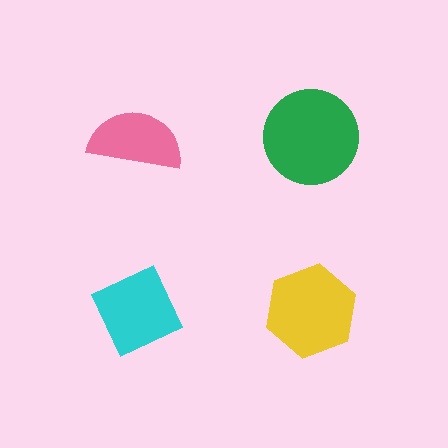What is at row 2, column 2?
A yellow hexagon.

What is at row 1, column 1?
A pink semicircle.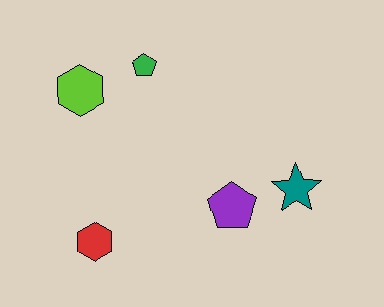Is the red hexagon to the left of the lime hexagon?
No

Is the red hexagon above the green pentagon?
No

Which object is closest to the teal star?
The purple pentagon is closest to the teal star.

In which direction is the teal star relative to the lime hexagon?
The teal star is to the right of the lime hexagon.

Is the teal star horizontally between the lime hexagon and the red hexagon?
No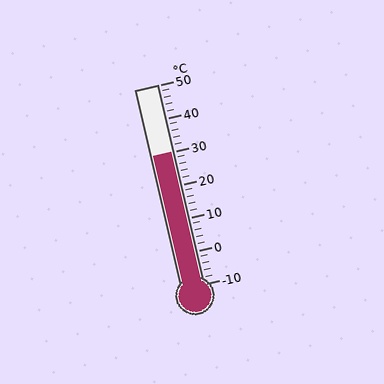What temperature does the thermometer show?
The thermometer shows approximately 30°C.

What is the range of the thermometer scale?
The thermometer scale ranges from -10°C to 50°C.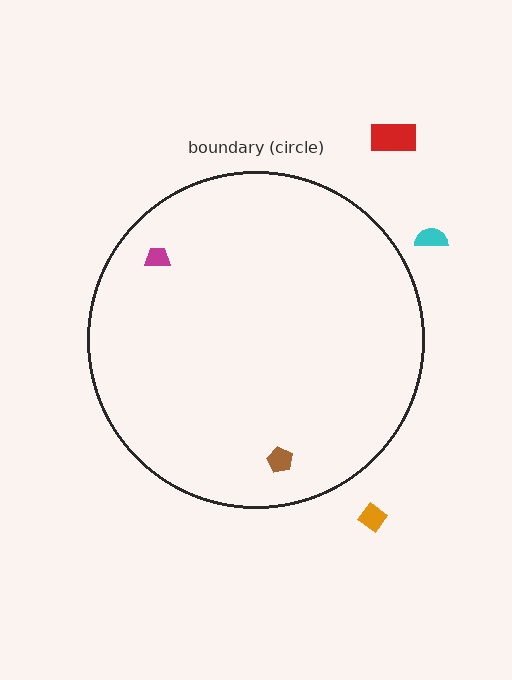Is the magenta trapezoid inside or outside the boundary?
Inside.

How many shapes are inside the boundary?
2 inside, 3 outside.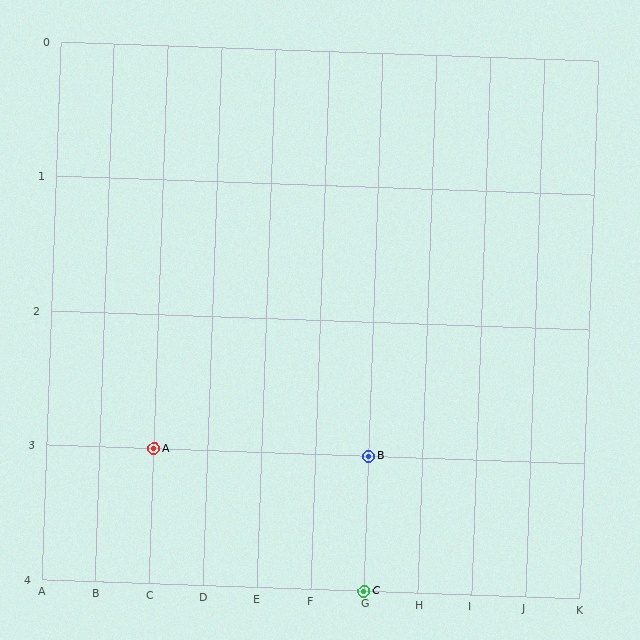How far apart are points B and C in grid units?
Points B and C are 1 row apart.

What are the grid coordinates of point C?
Point C is at grid coordinates (G, 4).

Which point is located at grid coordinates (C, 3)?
Point A is at (C, 3).